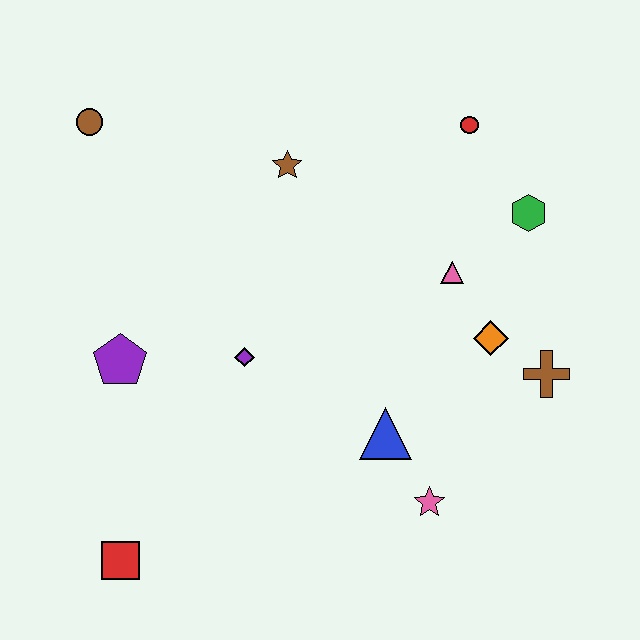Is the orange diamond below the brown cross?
No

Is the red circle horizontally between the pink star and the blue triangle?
No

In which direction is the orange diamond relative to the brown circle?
The orange diamond is to the right of the brown circle.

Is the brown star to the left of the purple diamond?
No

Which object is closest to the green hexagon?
The pink triangle is closest to the green hexagon.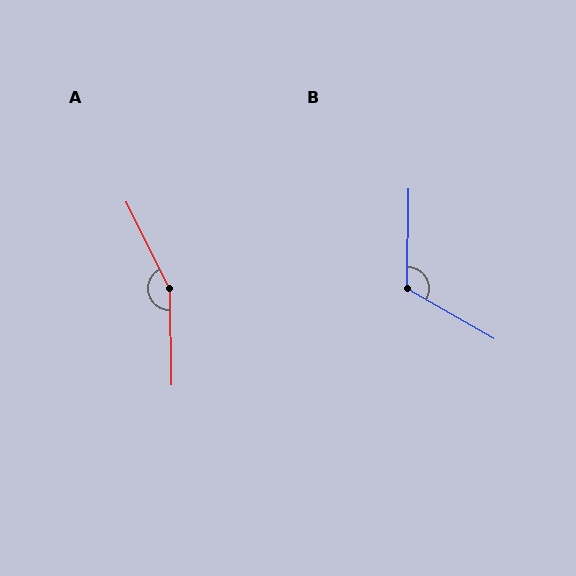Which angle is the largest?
A, at approximately 155 degrees.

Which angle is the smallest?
B, at approximately 119 degrees.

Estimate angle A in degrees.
Approximately 155 degrees.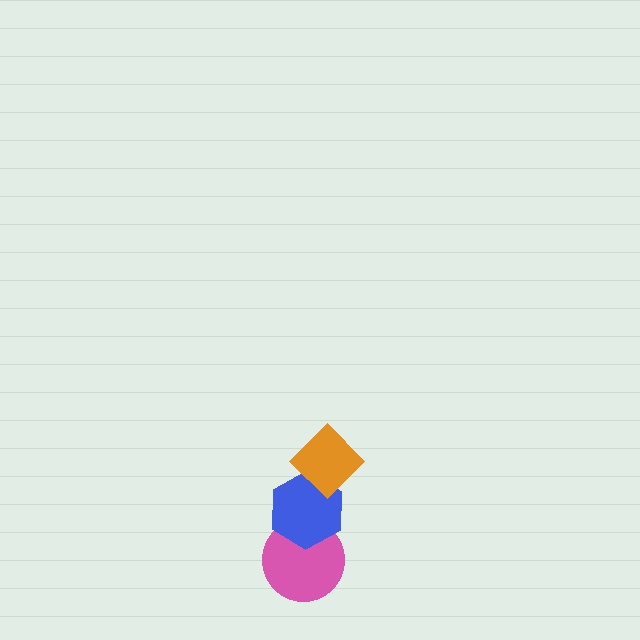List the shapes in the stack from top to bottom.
From top to bottom: the orange diamond, the blue hexagon, the pink circle.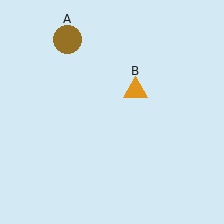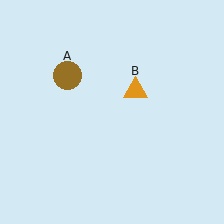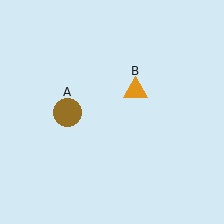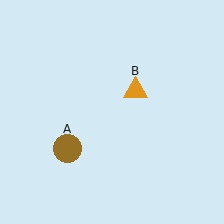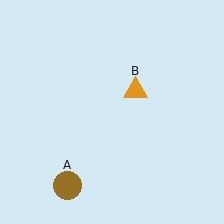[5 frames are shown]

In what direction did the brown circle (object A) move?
The brown circle (object A) moved down.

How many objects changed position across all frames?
1 object changed position: brown circle (object A).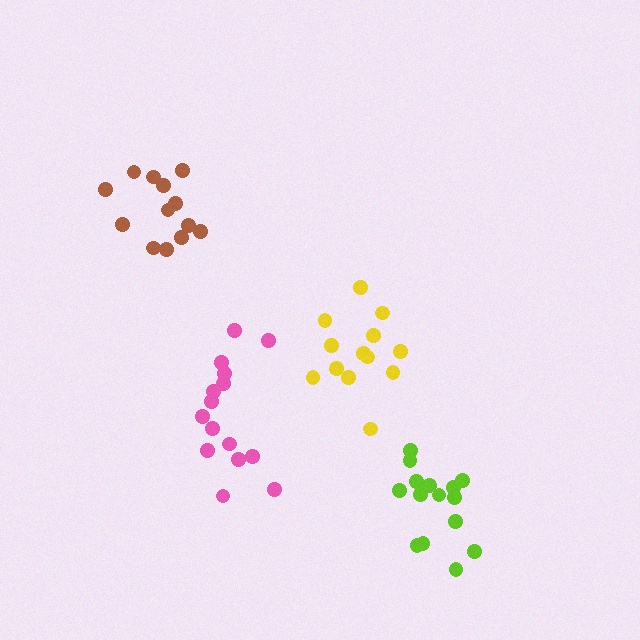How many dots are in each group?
Group 1: 13 dots, Group 2: 15 dots, Group 3: 15 dots, Group 4: 13 dots (56 total).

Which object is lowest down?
The lime cluster is bottommost.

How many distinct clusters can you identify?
There are 4 distinct clusters.